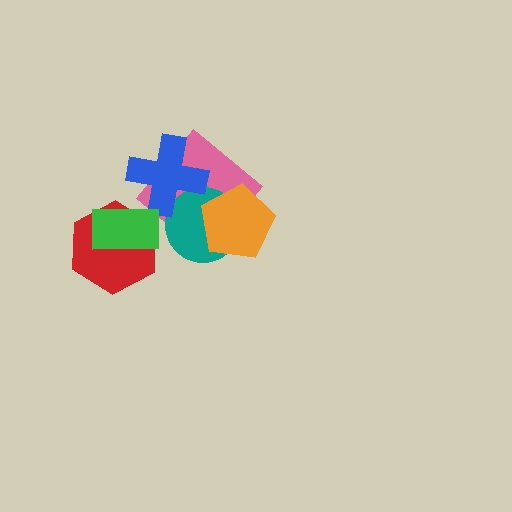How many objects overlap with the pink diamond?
3 objects overlap with the pink diamond.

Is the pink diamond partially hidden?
Yes, it is partially covered by another shape.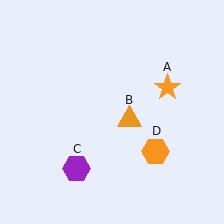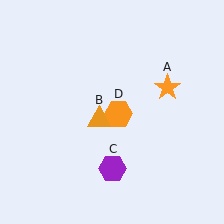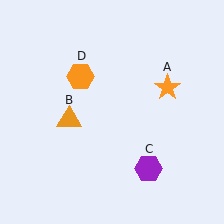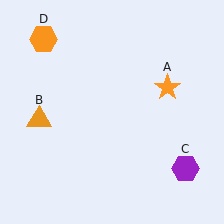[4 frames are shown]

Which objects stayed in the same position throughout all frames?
Orange star (object A) remained stationary.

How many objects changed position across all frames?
3 objects changed position: orange triangle (object B), purple hexagon (object C), orange hexagon (object D).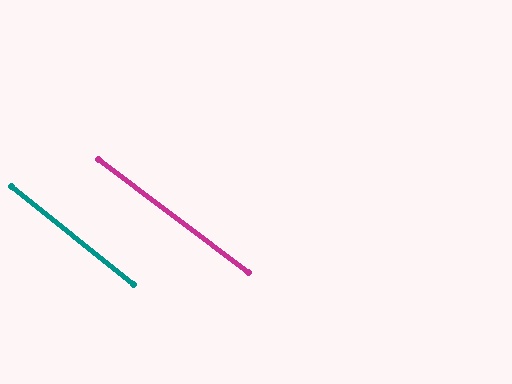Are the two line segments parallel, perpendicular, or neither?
Parallel — their directions differ by only 1.8°.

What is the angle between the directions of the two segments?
Approximately 2 degrees.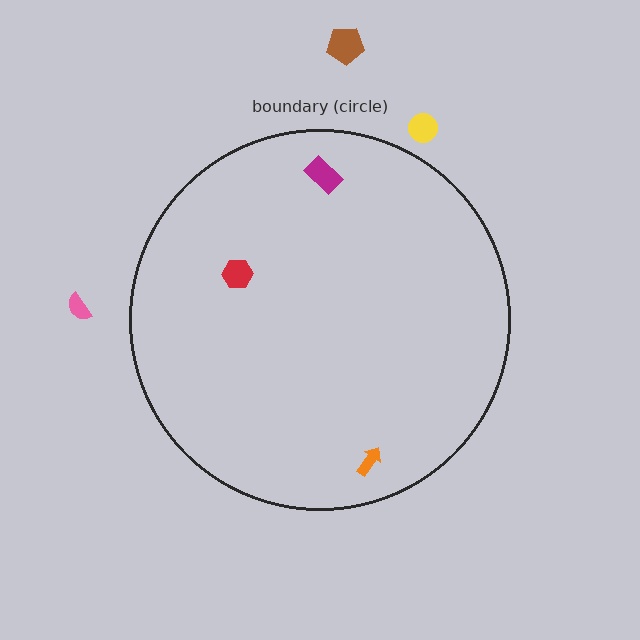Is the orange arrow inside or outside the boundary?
Inside.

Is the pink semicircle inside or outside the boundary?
Outside.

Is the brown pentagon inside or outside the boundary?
Outside.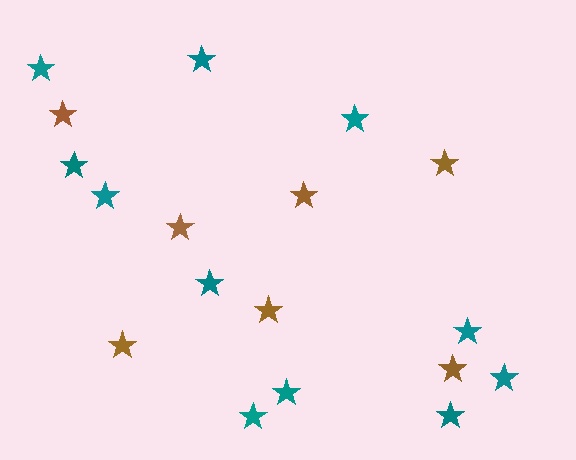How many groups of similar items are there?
There are 2 groups: one group of brown stars (7) and one group of teal stars (11).